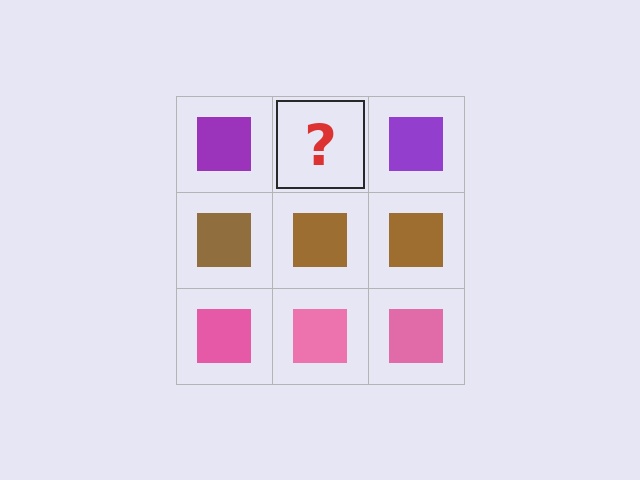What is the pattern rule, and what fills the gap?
The rule is that each row has a consistent color. The gap should be filled with a purple square.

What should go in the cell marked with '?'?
The missing cell should contain a purple square.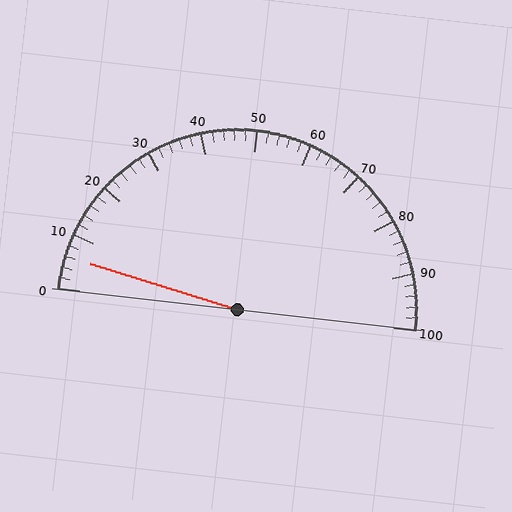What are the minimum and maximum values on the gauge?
The gauge ranges from 0 to 100.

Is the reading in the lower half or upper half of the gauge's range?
The reading is in the lower half of the range (0 to 100).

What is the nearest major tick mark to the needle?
The nearest major tick mark is 10.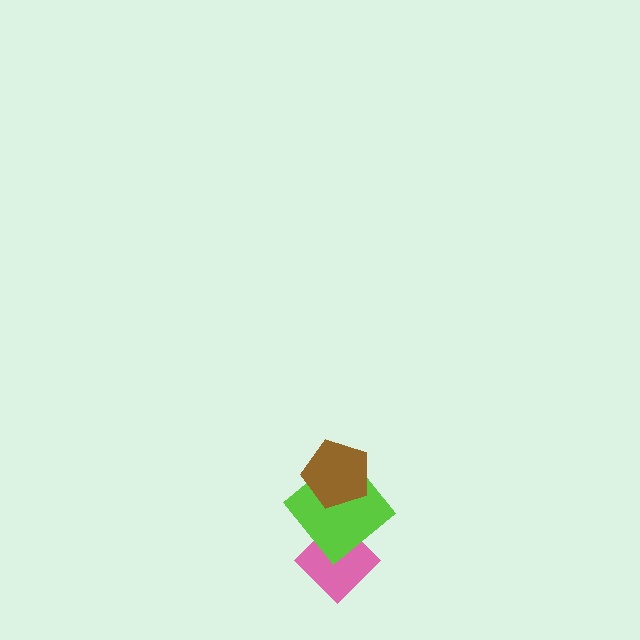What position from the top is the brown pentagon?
The brown pentagon is 1st from the top.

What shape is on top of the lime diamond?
The brown pentagon is on top of the lime diamond.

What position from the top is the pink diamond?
The pink diamond is 3rd from the top.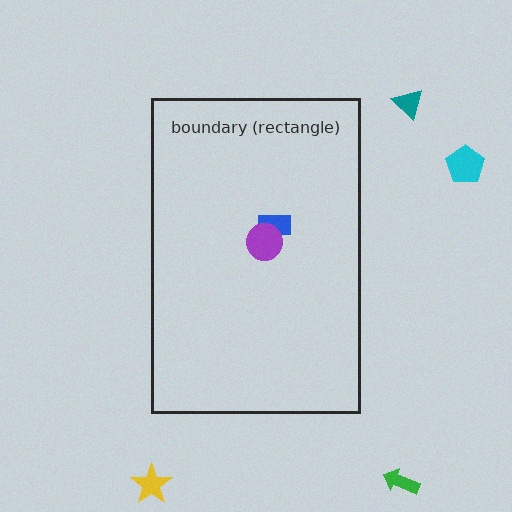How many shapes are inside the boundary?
2 inside, 4 outside.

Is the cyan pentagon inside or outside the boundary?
Outside.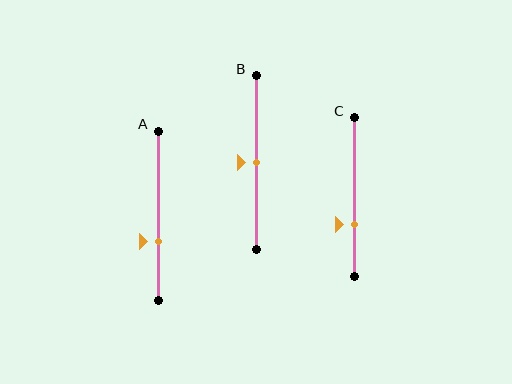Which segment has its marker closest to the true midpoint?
Segment B has its marker closest to the true midpoint.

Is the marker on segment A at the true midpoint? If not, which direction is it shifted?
No, the marker on segment A is shifted downward by about 15% of the segment length.